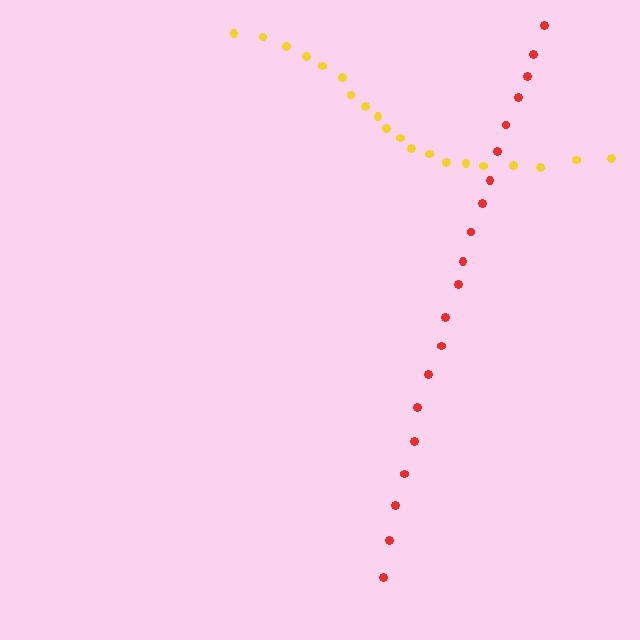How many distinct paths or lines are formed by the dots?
There are 2 distinct paths.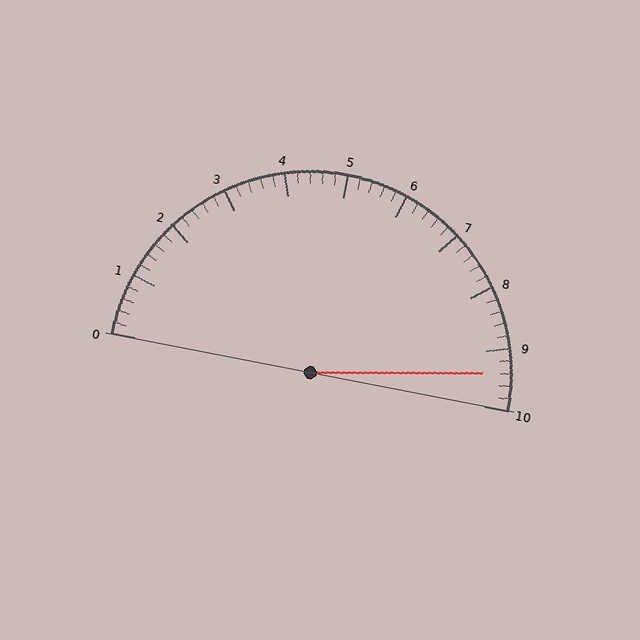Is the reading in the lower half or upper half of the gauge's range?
The reading is in the upper half of the range (0 to 10).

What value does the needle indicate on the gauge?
The needle indicates approximately 9.4.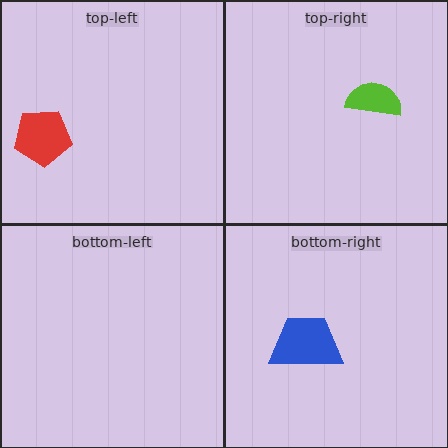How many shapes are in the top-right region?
1.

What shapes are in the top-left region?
The red pentagon.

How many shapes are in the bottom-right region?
1.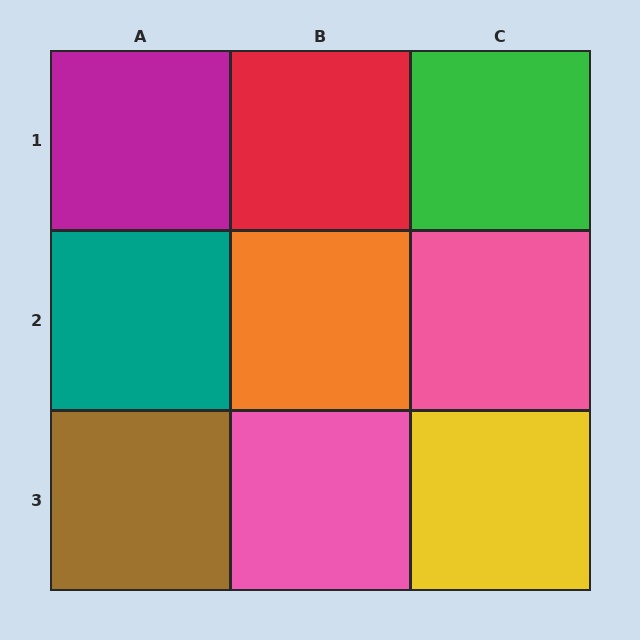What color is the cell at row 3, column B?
Pink.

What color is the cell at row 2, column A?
Teal.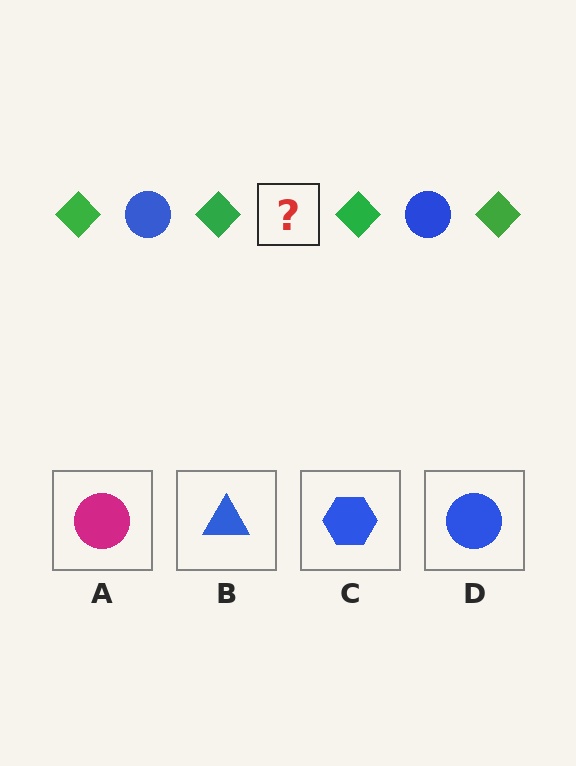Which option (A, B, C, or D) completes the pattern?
D.